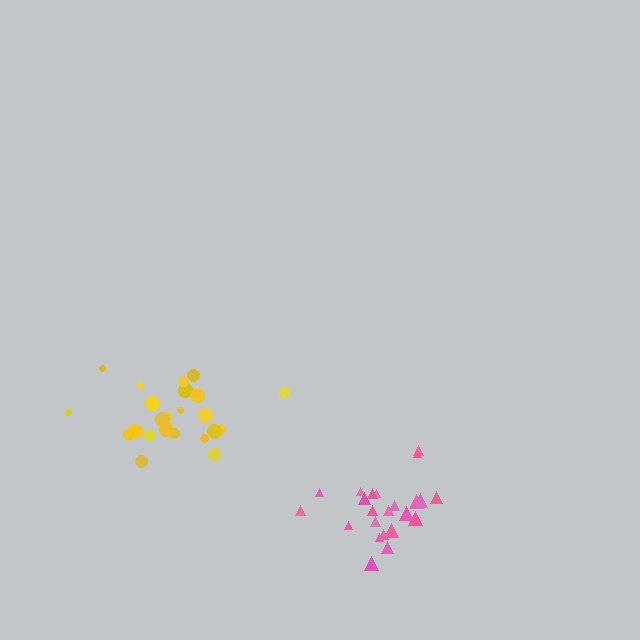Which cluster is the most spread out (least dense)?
Yellow.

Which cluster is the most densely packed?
Pink.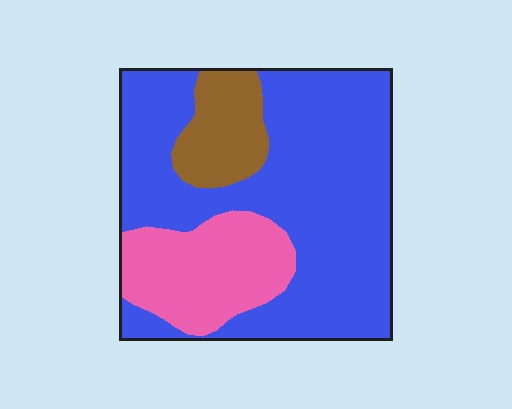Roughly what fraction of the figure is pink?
Pink covers roughly 20% of the figure.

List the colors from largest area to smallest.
From largest to smallest: blue, pink, brown.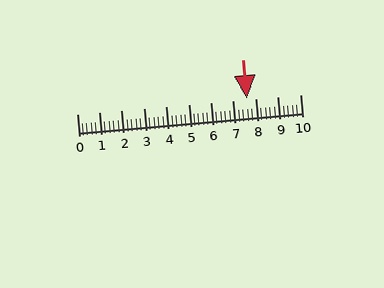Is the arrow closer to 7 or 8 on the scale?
The arrow is closer to 8.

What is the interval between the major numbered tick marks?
The major tick marks are spaced 1 units apart.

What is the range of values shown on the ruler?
The ruler shows values from 0 to 10.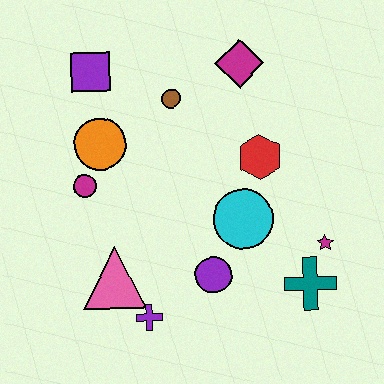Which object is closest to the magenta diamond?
The brown circle is closest to the magenta diamond.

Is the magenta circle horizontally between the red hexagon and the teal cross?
No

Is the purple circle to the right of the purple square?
Yes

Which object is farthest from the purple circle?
The purple square is farthest from the purple circle.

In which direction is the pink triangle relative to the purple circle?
The pink triangle is to the left of the purple circle.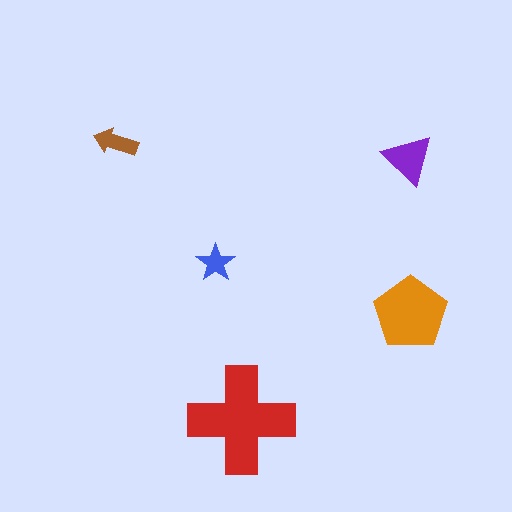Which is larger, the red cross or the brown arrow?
The red cross.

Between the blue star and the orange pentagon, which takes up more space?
The orange pentagon.